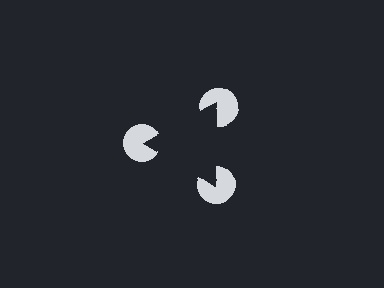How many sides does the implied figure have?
3 sides.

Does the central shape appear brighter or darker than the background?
It typically appears slightly darker than the background, even though no actual brightness change is drawn.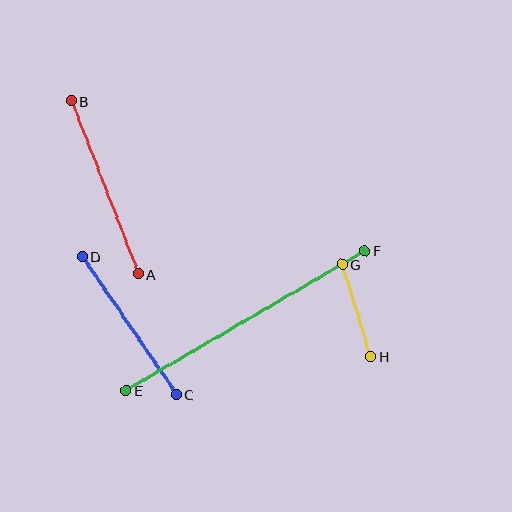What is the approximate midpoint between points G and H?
The midpoint is at approximately (356, 311) pixels.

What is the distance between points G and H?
The distance is approximately 96 pixels.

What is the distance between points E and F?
The distance is approximately 277 pixels.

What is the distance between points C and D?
The distance is approximately 167 pixels.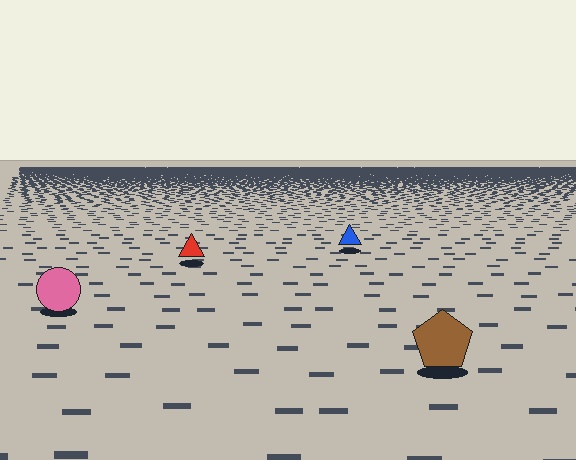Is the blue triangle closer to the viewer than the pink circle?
No. The pink circle is closer — you can tell from the texture gradient: the ground texture is coarser near it.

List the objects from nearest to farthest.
From nearest to farthest: the brown pentagon, the pink circle, the red triangle, the blue triangle.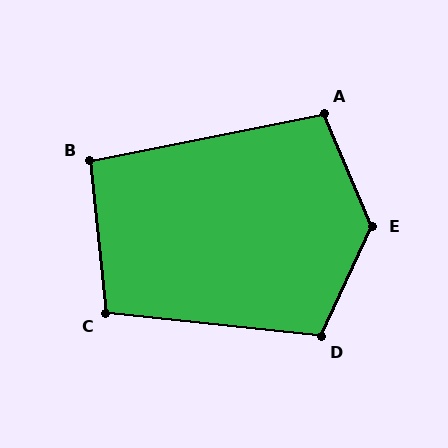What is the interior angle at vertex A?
Approximately 102 degrees (obtuse).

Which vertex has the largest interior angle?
E, at approximately 132 degrees.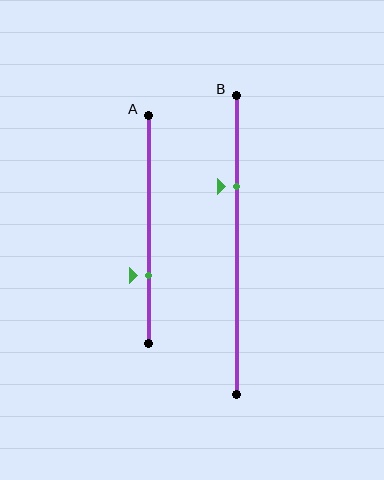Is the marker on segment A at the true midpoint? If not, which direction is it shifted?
No, the marker on segment A is shifted downward by about 20% of the segment length.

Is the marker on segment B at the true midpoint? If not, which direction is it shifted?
No, the marker on segment B is shifted upward by about 20% of the segment length.